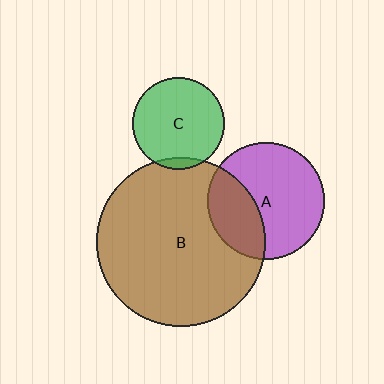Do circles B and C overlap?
Yes.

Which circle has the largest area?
Circle B (brown).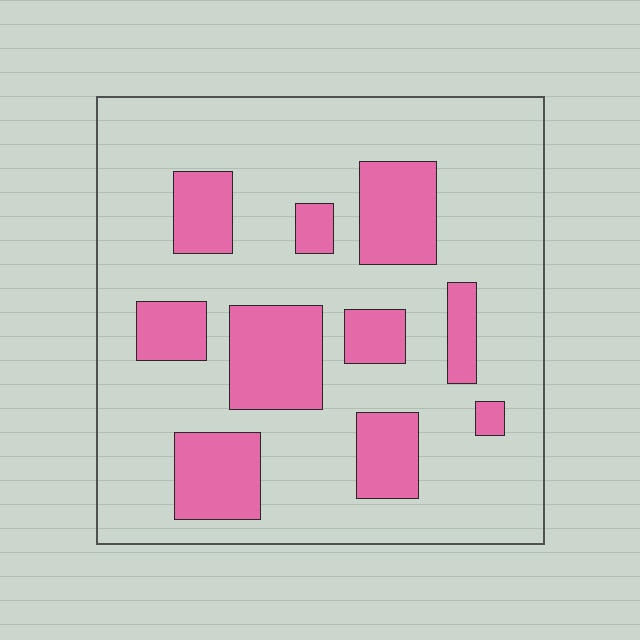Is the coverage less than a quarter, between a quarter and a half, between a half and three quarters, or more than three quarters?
Less than a quarter.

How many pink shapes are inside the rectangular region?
10.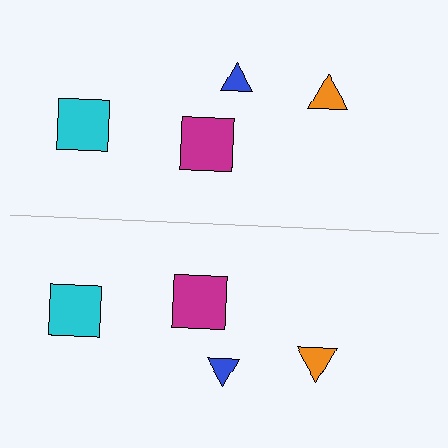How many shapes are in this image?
There are 8 shapes in this image.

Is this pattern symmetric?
Yes, this pattern has bilateral (reflection) symmetry.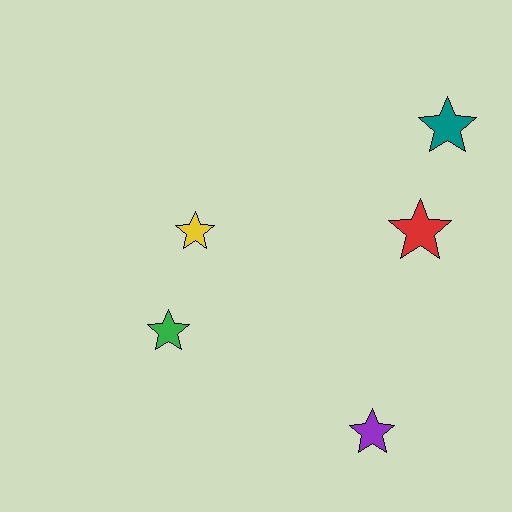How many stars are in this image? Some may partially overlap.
There are 5 stars.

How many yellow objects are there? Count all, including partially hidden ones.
There is 1 yellow object.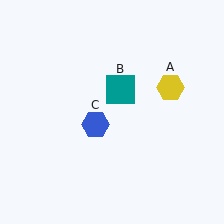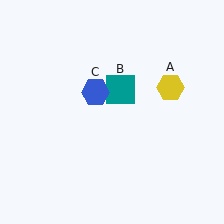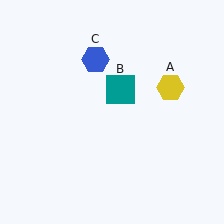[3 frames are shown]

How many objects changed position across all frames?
1 object changed position: blue hexagon (object C).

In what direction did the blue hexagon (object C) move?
The blue hexagon (object C) moved up.